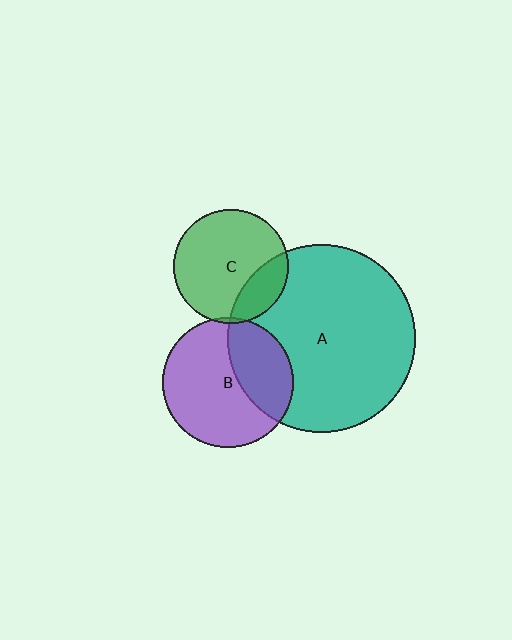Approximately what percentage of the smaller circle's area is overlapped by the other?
Approximately 35%.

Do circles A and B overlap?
Yes.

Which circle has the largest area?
Circle A (teal).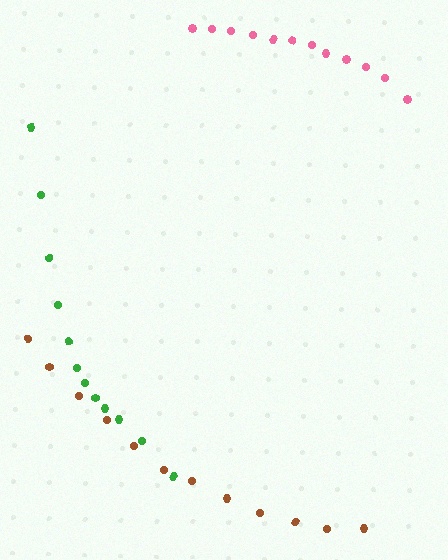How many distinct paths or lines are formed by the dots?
There are 3 distinct paths.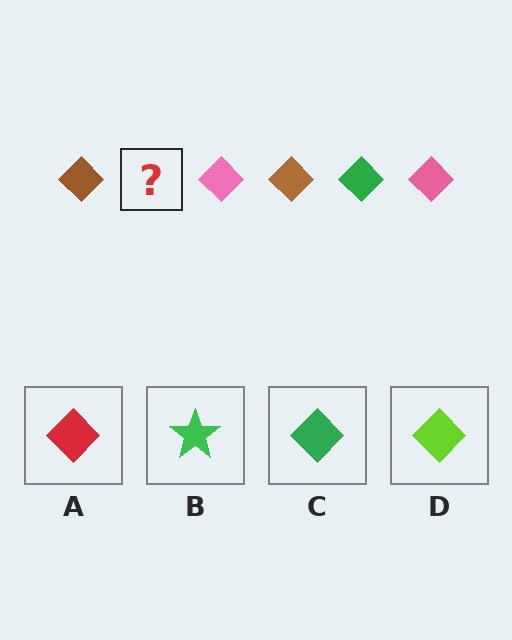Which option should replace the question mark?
Option C.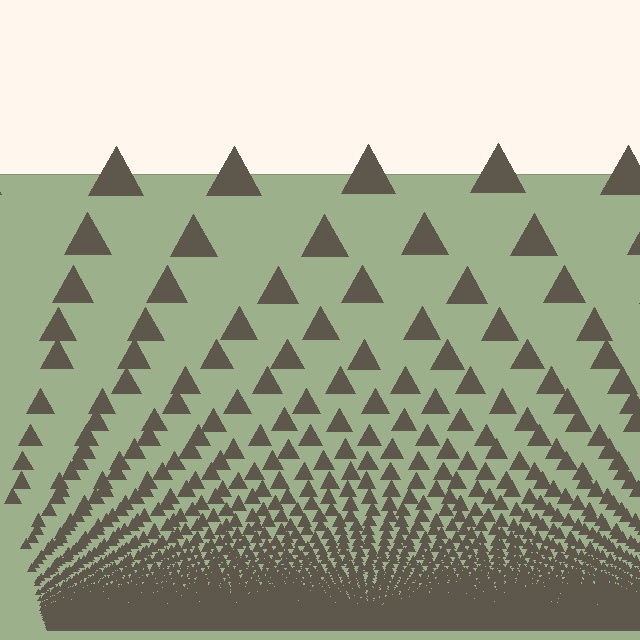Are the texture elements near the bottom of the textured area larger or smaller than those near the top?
Smaller. The gradient is inverted — elements near the bottom are smaller and denser.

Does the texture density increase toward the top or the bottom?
Density increases toward the bottom.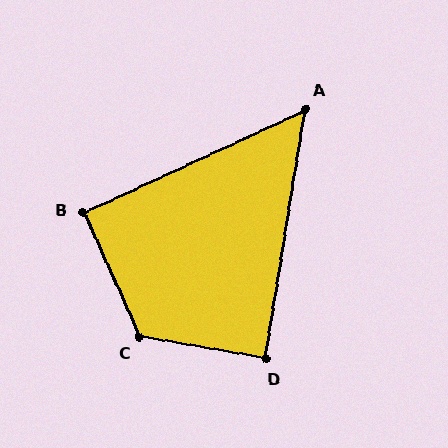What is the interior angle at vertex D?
Approximately 89 degrees (approximately right).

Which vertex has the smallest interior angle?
A, at approximately 56 degrees.